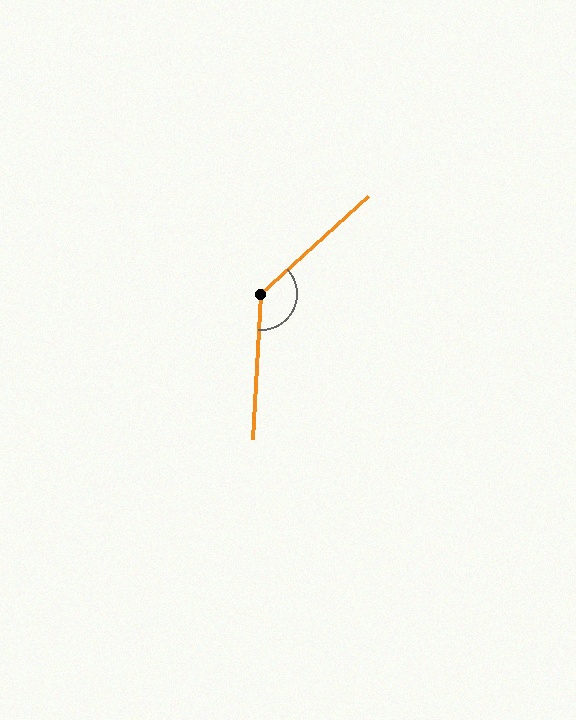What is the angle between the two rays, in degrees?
Approximately 135 degrees.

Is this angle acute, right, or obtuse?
It is obtuse.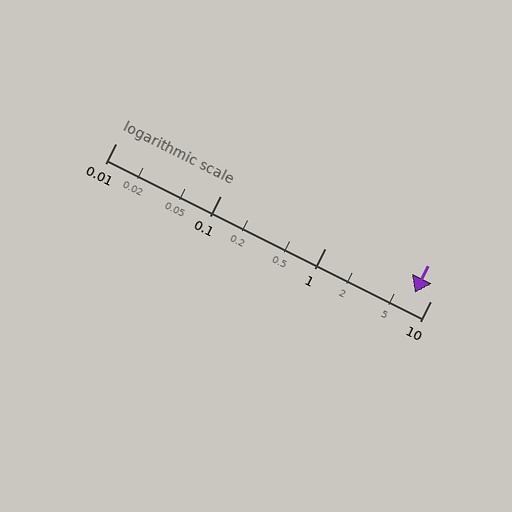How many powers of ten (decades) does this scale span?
The scale spans 3 decades, from 0.01 to 10.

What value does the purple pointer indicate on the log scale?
The pointer indicates approximately 7.1.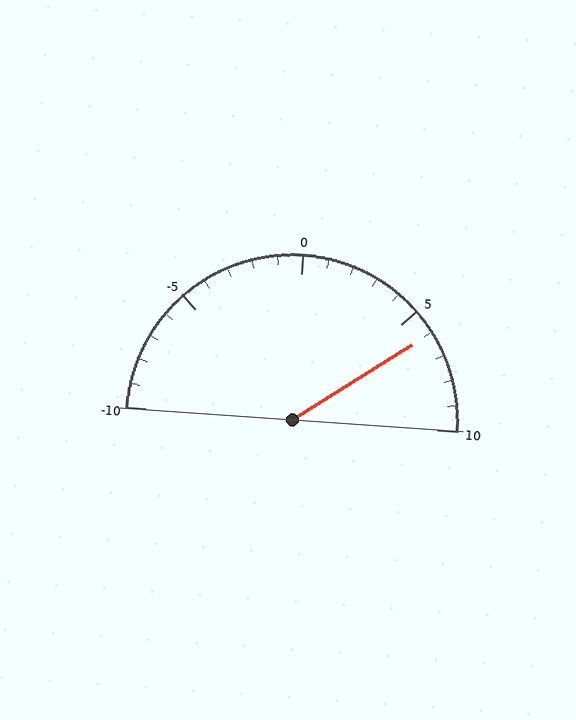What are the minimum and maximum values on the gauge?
The gauge ranges from -10 to 10.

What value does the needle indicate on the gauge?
The needle indicates approximately 6.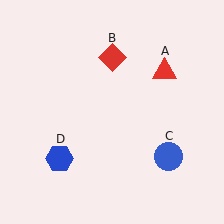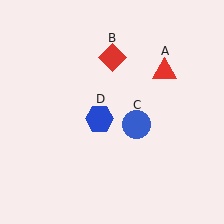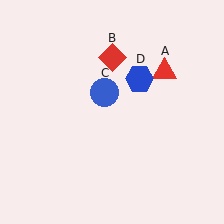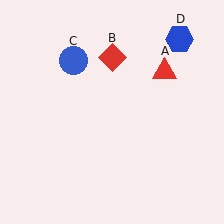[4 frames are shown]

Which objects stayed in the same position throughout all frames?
Red triangle (object A) and red diamond (object B) remained stationary.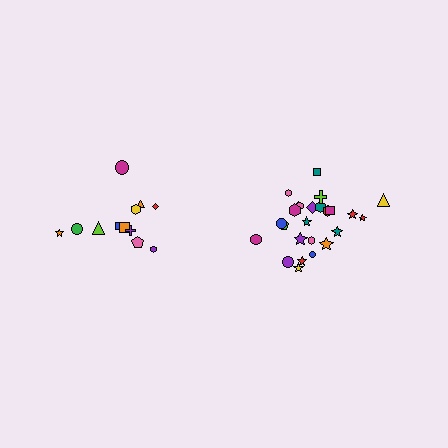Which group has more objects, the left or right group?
The right group.